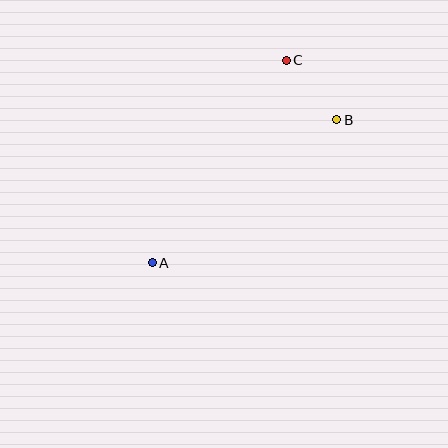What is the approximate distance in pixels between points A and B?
The distance between A and B is approximately 234 pixels.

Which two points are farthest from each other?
Points A and C are farthest from each other.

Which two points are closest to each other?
Points B and C are closest to each other.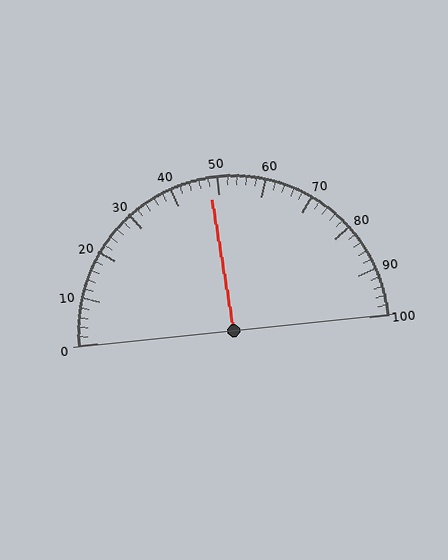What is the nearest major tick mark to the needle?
The nearest major tick mark is 50.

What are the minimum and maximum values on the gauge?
The gauge ranges from 0 to 100.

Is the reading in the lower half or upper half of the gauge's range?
The reading is in the lower half of the range (0 to 100).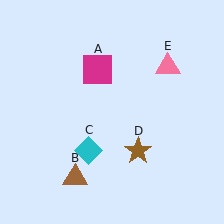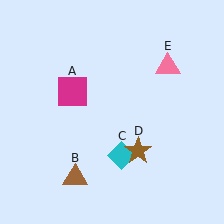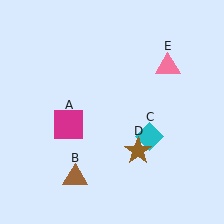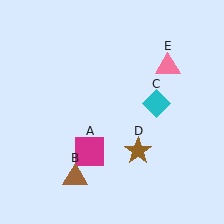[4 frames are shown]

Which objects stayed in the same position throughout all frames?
Brown triangle (object B) and brown star (object D) and pink triangle (object E) remained stationary.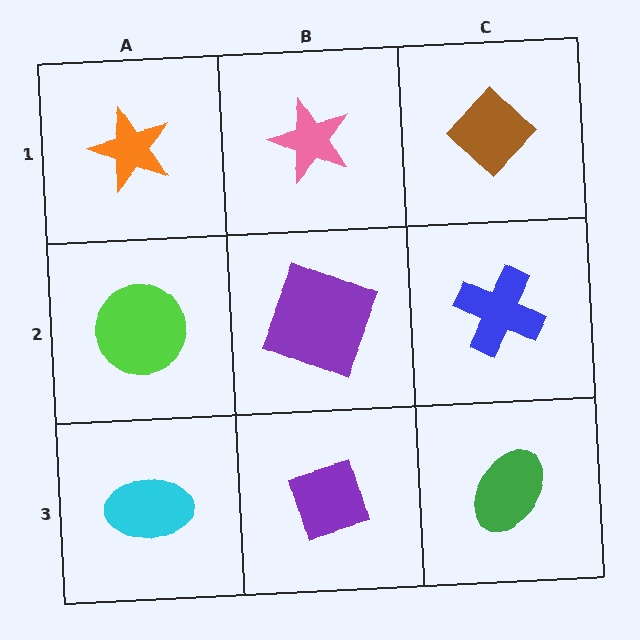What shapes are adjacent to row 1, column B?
A purple square (row 2, column B), an orange star (row 1, column A), a brown diamond (row 1, column C).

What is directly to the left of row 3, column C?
A purple diamond.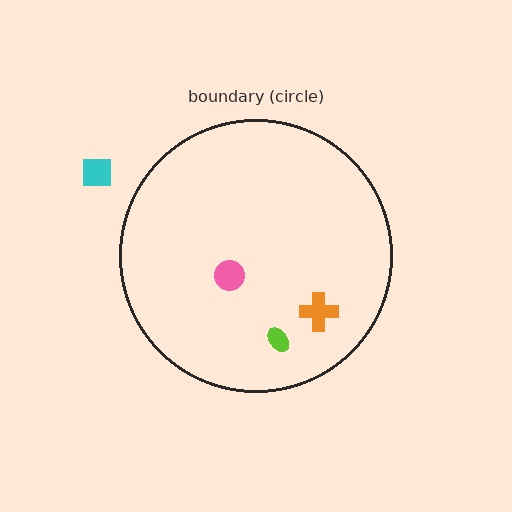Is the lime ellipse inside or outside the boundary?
Inside.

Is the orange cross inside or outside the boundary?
Inside.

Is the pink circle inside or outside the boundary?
Inside.